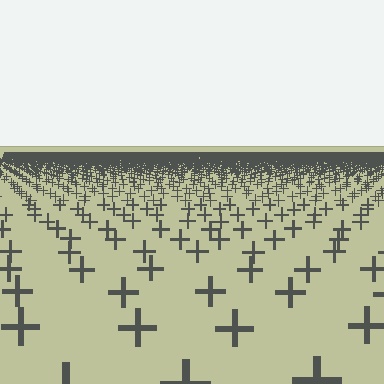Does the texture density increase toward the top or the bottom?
Density increases toward the top.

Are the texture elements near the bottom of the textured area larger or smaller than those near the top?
Larger. Near the bottom, elements are closer to the viewer and appear at a bigger on-screen size.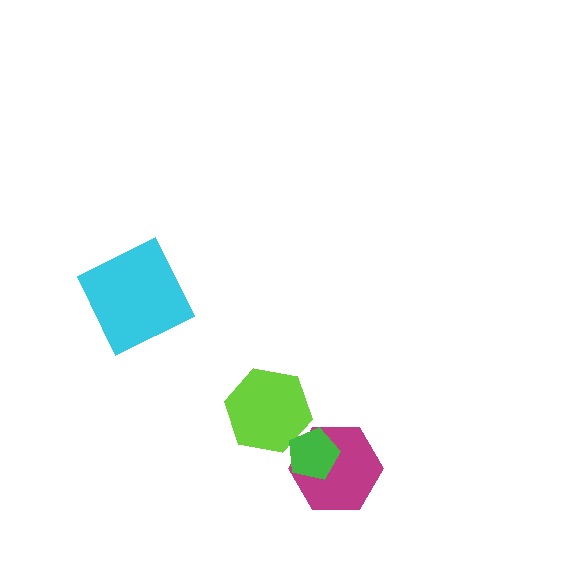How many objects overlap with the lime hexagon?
1 object overlaps with the lime hexagon.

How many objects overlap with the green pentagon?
2 objects overlap with the green pentagon.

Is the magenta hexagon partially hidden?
Yes, it is partially covered by another shape.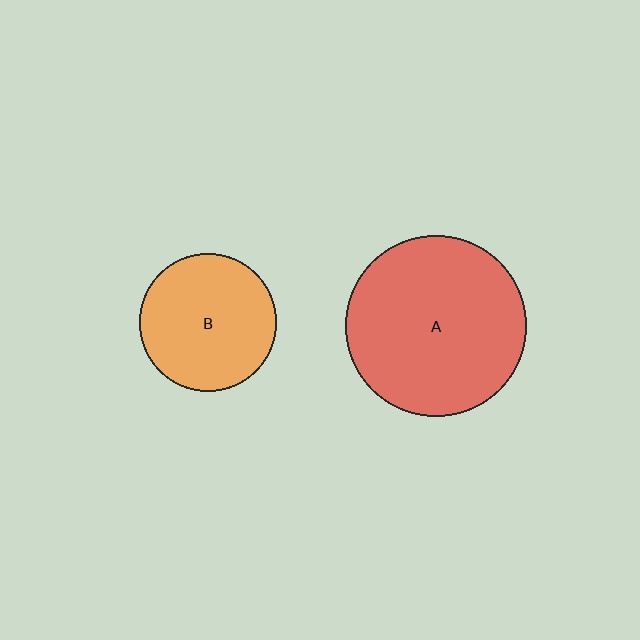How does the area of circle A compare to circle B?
Approximately 1.7 times.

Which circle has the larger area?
Circle A (red).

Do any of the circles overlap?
No, none of the circles overlap.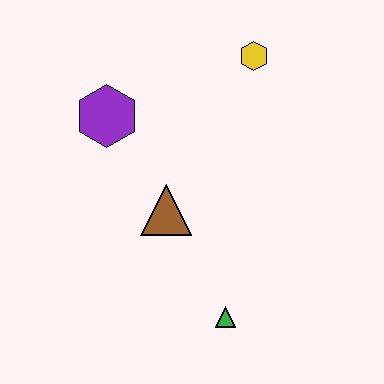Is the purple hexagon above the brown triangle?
Yes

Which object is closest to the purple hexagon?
The brown triangle is closest to the purple hexagon.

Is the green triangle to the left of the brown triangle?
No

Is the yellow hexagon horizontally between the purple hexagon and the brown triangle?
No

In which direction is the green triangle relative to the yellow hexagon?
The green triangle is below the yellow hexagon.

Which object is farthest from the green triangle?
The yellow hexagon is farthest from the green triangle.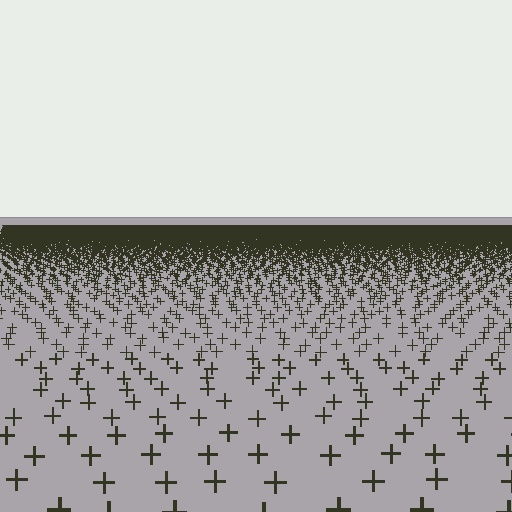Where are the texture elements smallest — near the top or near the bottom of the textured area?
Near the top.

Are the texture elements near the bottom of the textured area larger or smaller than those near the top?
Larger. Near the bottom, elements are closer to the viewer and appear at a bigger on-screen size.